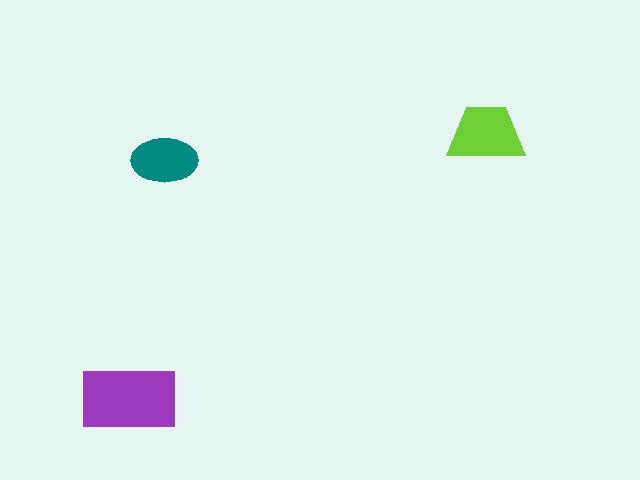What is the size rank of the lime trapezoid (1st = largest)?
2nd.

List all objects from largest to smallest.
The purple rectangle, the lime trapezoid, the teal ellipse.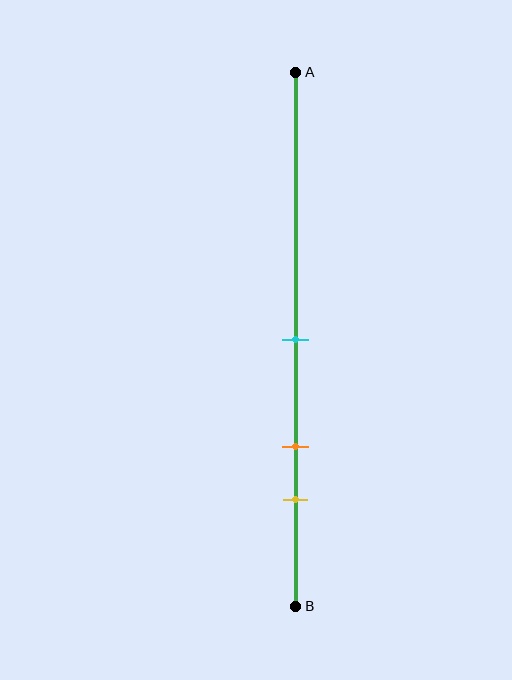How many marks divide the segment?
There are 3 marks dividing the segment.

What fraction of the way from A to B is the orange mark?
The orange mark is approximately 70% (0.7) of the way from A to B.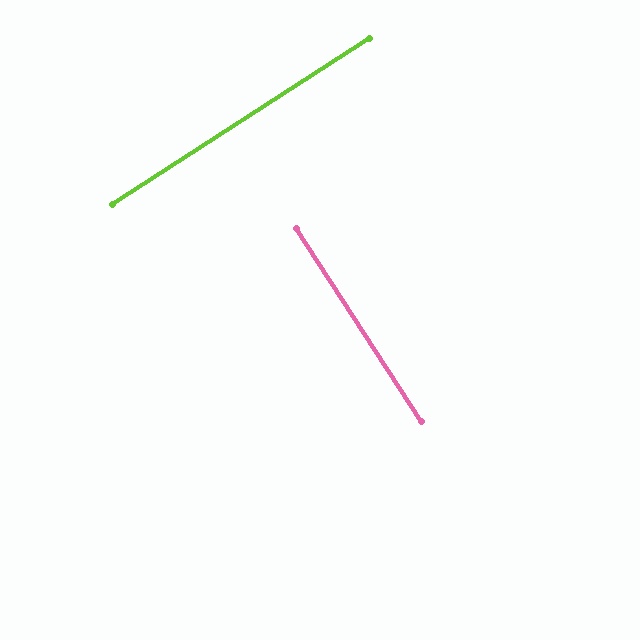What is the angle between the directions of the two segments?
Approximately 90 degrees.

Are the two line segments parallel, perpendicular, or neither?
Perpendicular — they meet at approximately 90°.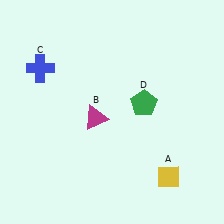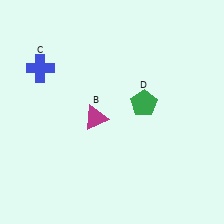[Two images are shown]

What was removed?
The yellow diamond (A) was removed in Image 2.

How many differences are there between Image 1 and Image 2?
There is 1 difference between the two images.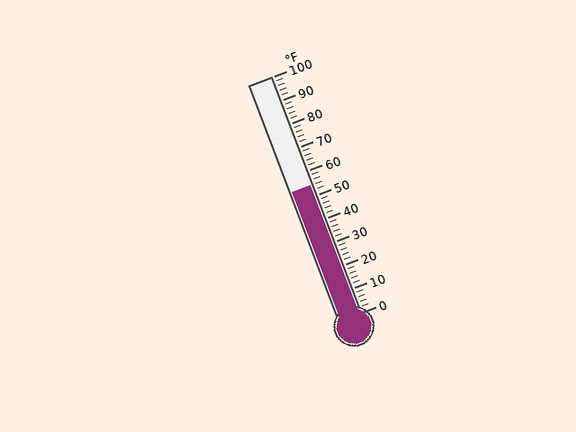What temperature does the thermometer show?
The thermometer shows approximately 54°F.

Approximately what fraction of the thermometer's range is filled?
The thermometer is filled to approximately 55% of its range.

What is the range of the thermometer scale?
The thermometer scale ranges from 0°F to 100°F.